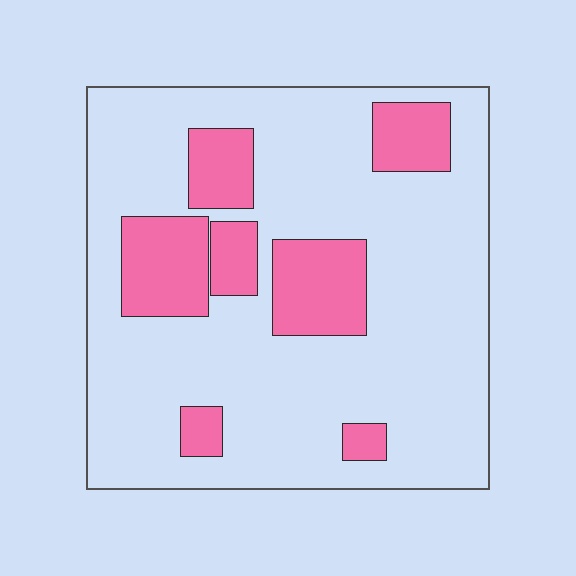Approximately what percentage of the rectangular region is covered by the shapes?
Approximately 20%.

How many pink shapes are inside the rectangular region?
7.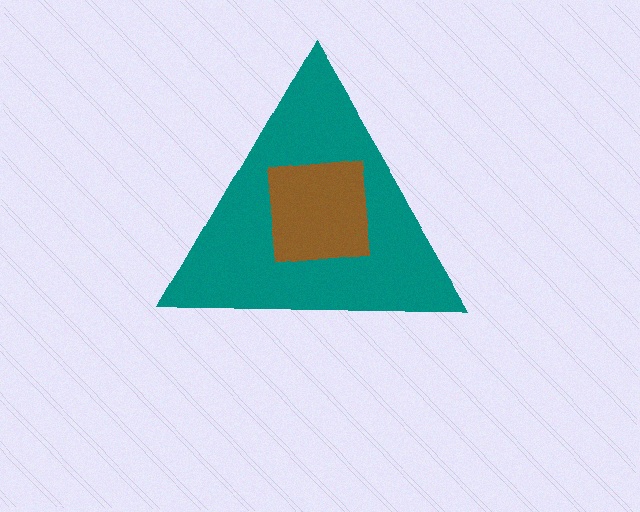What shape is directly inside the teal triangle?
The brown square.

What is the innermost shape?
The brown square.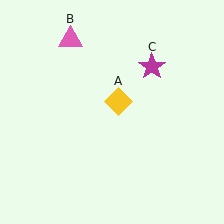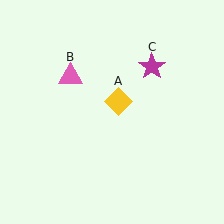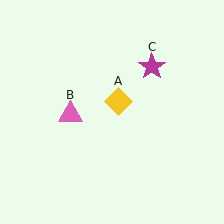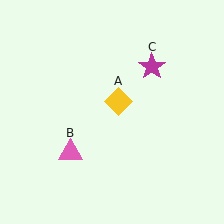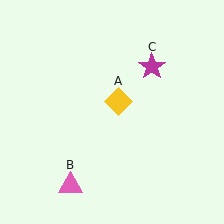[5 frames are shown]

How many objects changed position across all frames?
1 object changed position: pink triangle (object B).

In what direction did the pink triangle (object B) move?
The pink triangle (object B) moved down.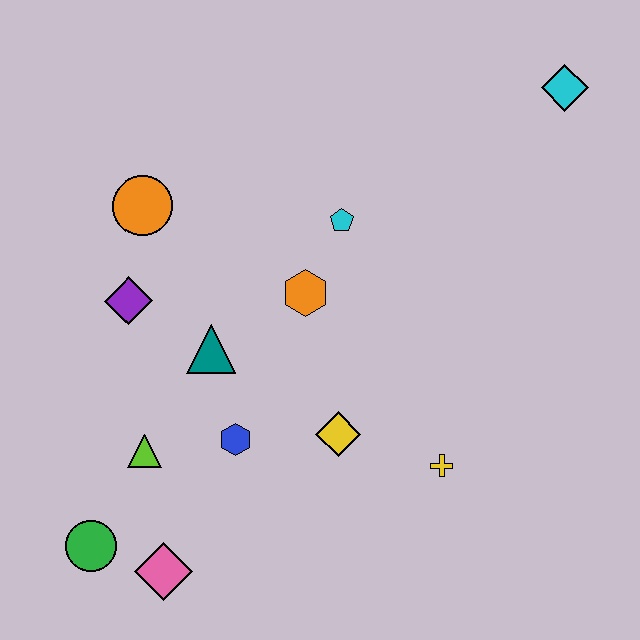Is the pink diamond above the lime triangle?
No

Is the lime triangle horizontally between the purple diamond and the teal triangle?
Yes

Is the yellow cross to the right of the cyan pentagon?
Yes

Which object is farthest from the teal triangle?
The cyan diamond is farthest from the teal triangle.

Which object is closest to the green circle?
The pink diamond is closest to the green circle.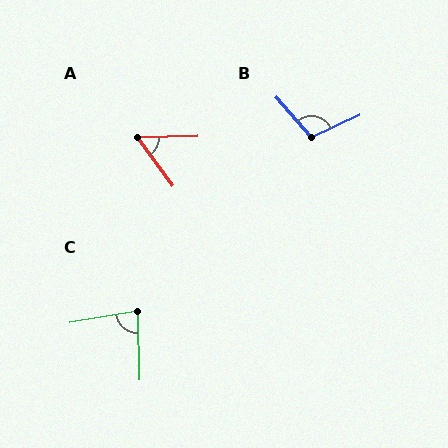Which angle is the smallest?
A, at approximately 55 degrees.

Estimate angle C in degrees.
Approximately 81 degrees.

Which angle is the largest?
B, at approximately 107 degrees.